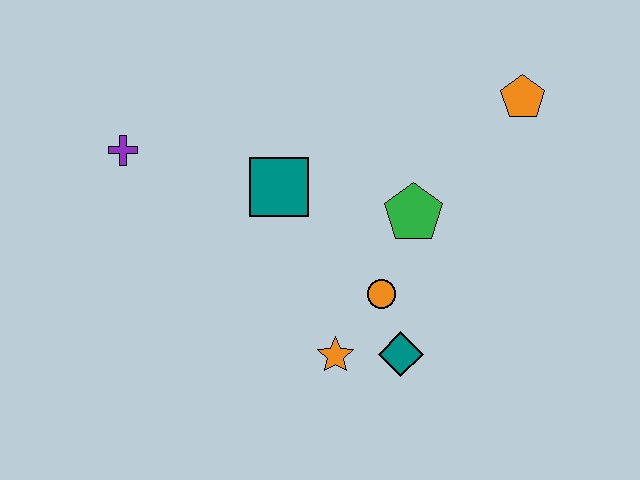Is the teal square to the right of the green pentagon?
No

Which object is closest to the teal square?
The green pentagon is closest to the teal square.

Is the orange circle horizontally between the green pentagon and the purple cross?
Yes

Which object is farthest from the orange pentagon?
The purple cross is farthest from the orange pentagon.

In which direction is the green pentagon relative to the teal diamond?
The green pentagon is above the teal diamond.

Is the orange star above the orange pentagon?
No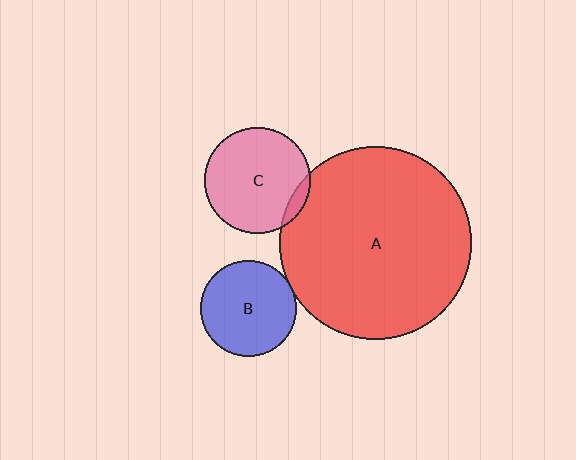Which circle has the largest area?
Circle A (red).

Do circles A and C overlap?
Yes.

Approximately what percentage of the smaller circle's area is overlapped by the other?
Approximately 5%.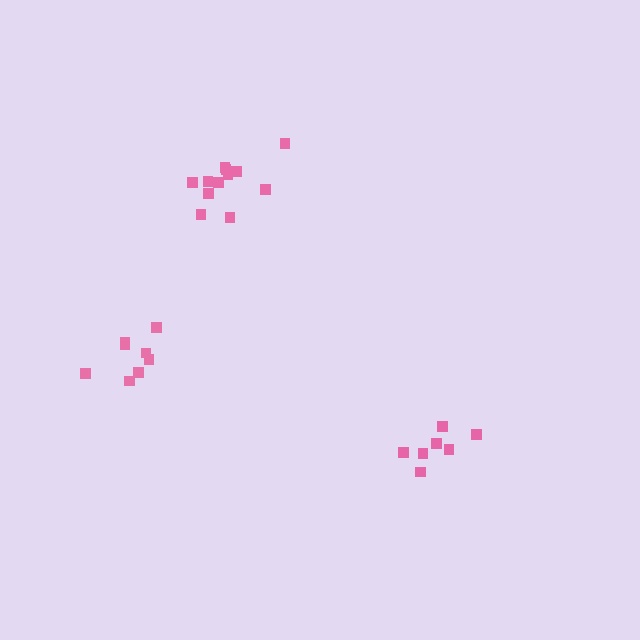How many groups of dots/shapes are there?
There are 3 groups.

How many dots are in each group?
Group 1: 8 dots, Group 2: 7 dots, Group 3: 12 dots (27 total).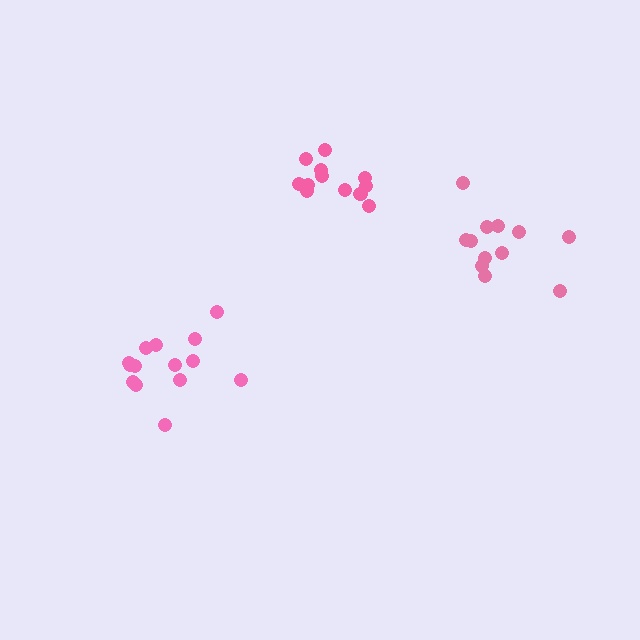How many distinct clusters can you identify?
There are 3 distinct clusters.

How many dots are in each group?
Group 1: 14 dots, Group 2: 12 dots, Group 3: 12 dots (38 total).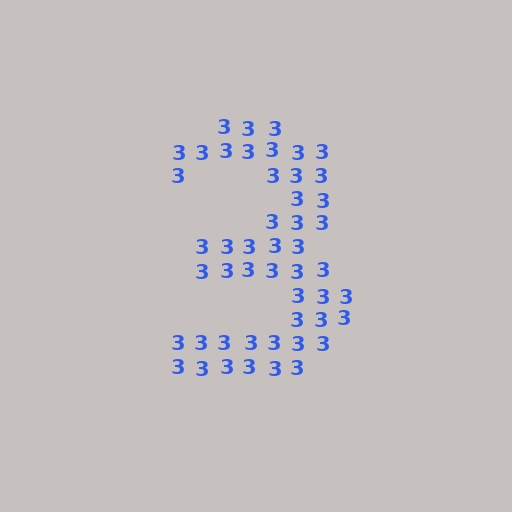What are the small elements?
The small elements are digit 3's.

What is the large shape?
The large shape is the digit 3.